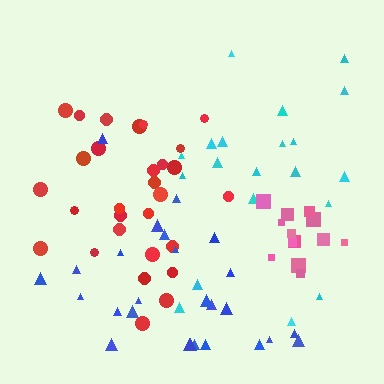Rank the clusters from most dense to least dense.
pink, red, blue, cyan.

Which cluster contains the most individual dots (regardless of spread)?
Red (29).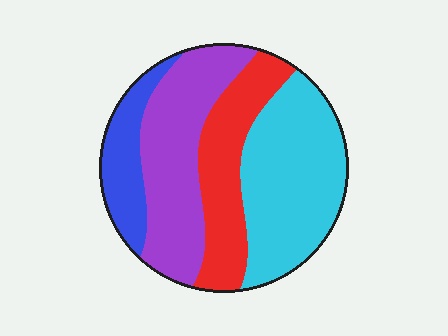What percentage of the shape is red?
Red takes up about one fifth (1/5) of the shape.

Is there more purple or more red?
Purple.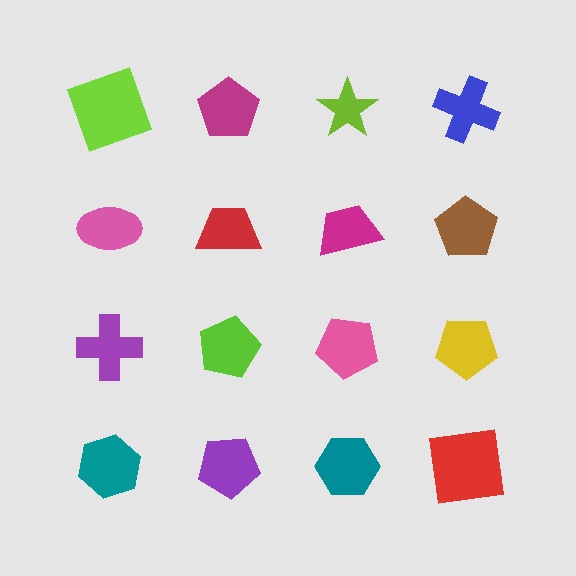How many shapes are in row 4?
4 shapes.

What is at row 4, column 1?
A teal hexagon.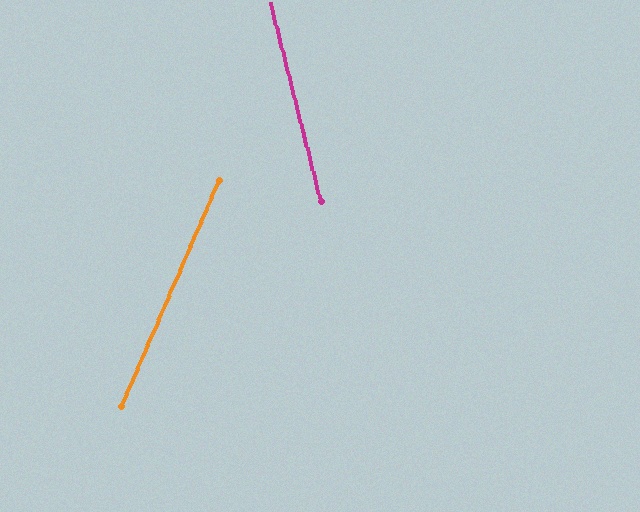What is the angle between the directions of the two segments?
Approximately 38 degrees.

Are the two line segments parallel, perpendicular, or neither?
Neither parallel nor perpendicular — they differ by about 38°.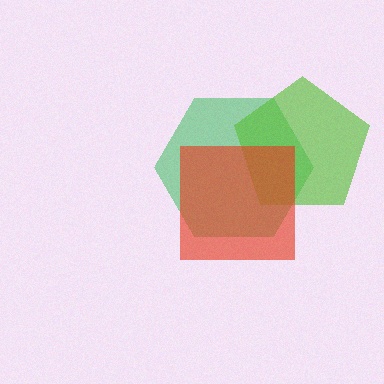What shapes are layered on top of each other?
The layered shapes are: a green hexagon, a lime pentagon, a red square.